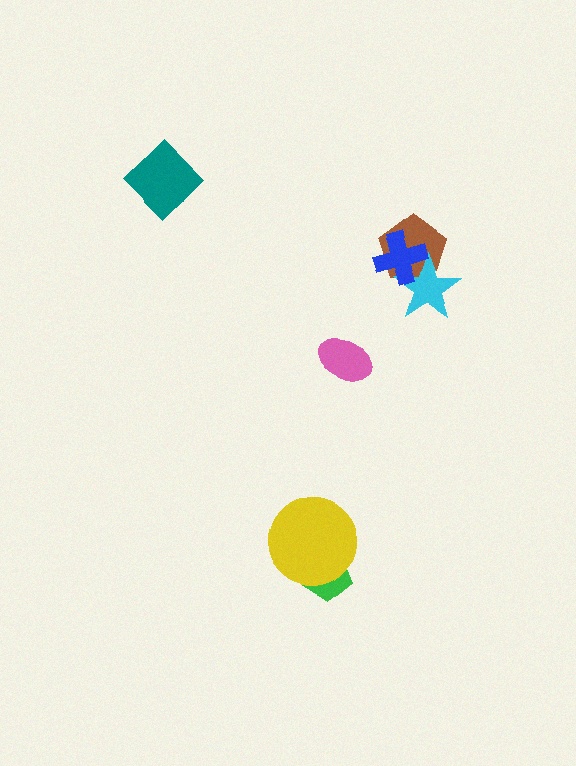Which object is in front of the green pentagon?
The yellow circle is in front of the green pentagon.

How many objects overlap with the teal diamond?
0 objects overlap with the teal diamond.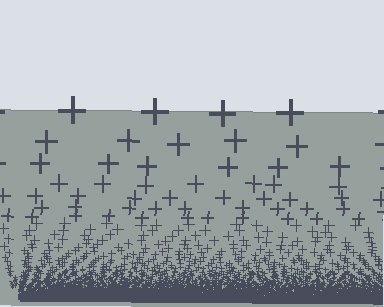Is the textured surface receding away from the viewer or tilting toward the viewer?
The surface appears to tilt toward the viewer. Texture elements get larger and sparser toward the top.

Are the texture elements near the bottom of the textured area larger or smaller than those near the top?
Smaller. The gradient is inverted — elements near the bottom are smaller and denser.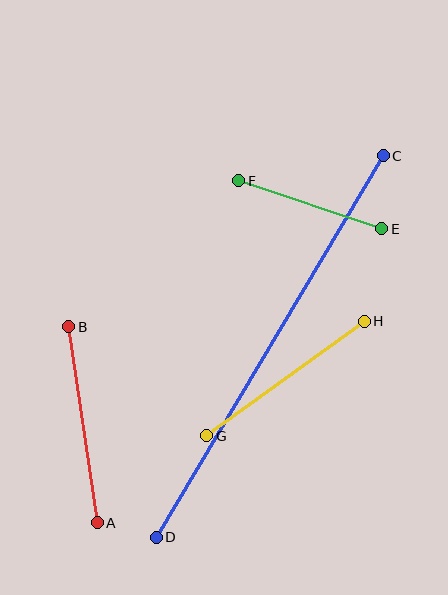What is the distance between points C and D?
The distance is approximately 444 pixels.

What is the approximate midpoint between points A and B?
The midpoint is at approximately (83, 425) pixels.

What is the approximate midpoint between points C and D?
The midpoint is at approximately (270, 347) pixels.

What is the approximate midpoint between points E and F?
The midpoint is at approximately (310, 205) pixels.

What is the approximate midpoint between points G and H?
The midpoint is at approximately (286, 378) pixels.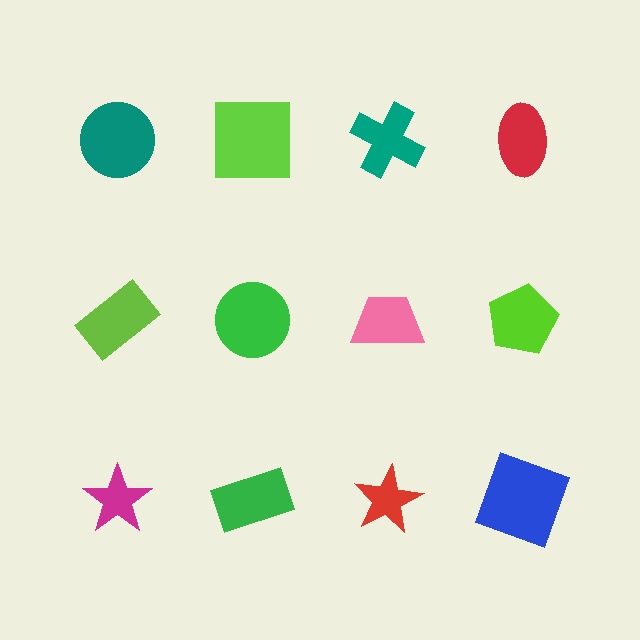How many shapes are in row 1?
4 shapes.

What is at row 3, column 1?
A magenta star.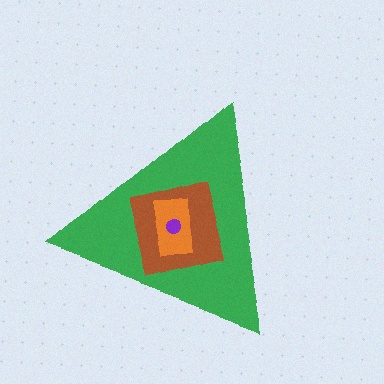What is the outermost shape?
The green triangle.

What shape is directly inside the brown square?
The orange rectangle.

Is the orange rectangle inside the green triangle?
Yes.